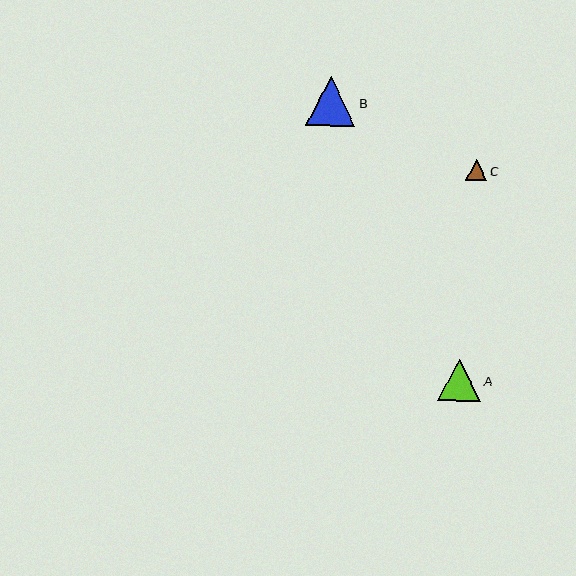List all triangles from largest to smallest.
From largest to smallest: B, A, C.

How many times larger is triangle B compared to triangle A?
Triangle B is approximately 1.2 times the size of triangle A.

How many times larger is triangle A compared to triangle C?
Triangle A is approximately 2.0 times the size of triangle C.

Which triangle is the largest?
Triangle B is the largest with a size of approximately 50 pixels.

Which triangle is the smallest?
Triangle C is the smallest with a size of approximately 21 pixels.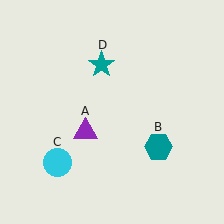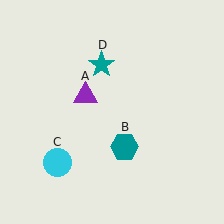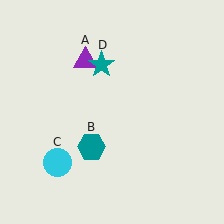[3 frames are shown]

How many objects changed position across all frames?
2 objects changed position: purple triangle (object A), teal hexagon (object B).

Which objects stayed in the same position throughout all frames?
Cyan circle (object C) and teal star (object D) remained stationary.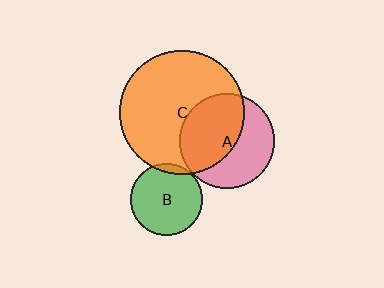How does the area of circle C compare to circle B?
Approximately 3.0 times.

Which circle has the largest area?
Circle C (orange).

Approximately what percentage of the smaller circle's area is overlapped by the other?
Approximately 5%.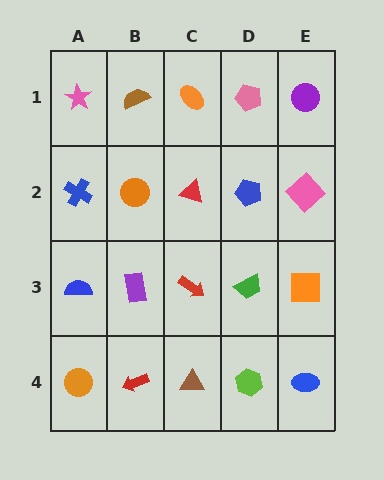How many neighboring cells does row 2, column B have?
4.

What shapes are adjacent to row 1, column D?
A blue pentagon (row 2, column D), an orange ellipse (row 1, column C), a purple circle (row 1, column E).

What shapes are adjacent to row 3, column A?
A blue cross (row 2, column A), an orange circle (row 4, column A), a purple rectangle (row 3, column B).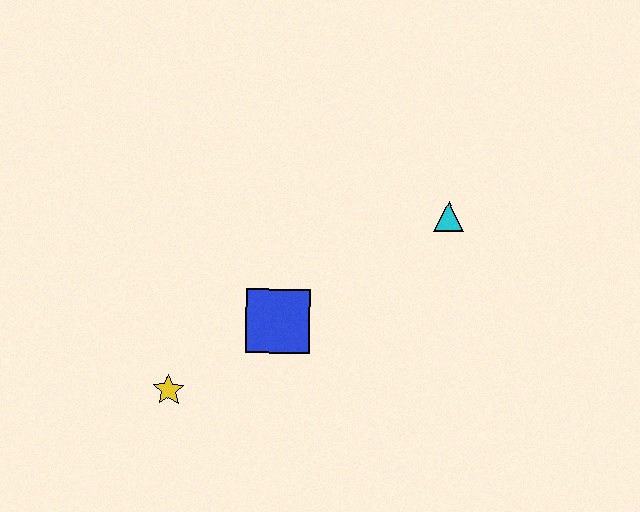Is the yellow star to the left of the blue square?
Yes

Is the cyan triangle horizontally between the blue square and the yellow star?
No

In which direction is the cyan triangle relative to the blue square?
The cyan triangle is to the right of the blue square.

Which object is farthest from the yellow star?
The cyan triangle is farthest from the yellow star.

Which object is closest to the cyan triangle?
The blue square is closest to the cyan triangle.